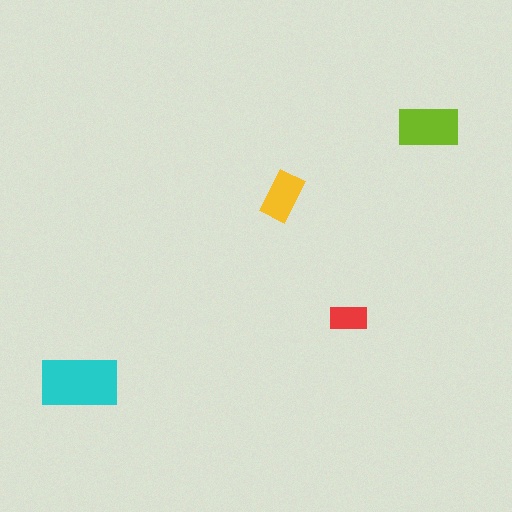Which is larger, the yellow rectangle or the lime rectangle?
The lime one.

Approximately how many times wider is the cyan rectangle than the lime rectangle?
About 1.5 times wider.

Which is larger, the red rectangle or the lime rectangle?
The lime one.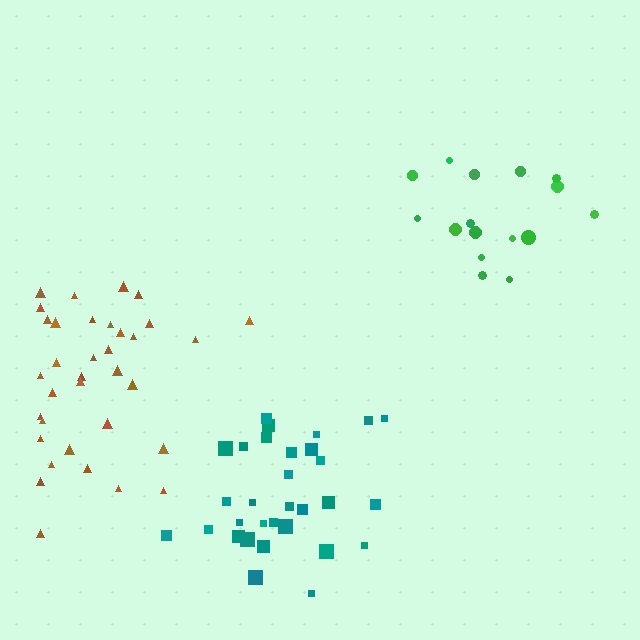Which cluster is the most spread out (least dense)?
Green.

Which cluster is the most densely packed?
Teal.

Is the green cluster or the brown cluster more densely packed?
Brown.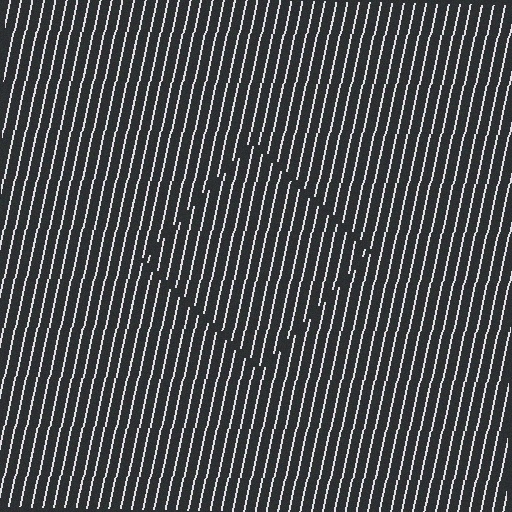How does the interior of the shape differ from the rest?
The interior of the shape contains the same grating, shifted by half a period — the contour is defined by the phase discontinuity where line-ends from the inner and outer gratings abut.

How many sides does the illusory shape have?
4 sides — the line-ends trace a square.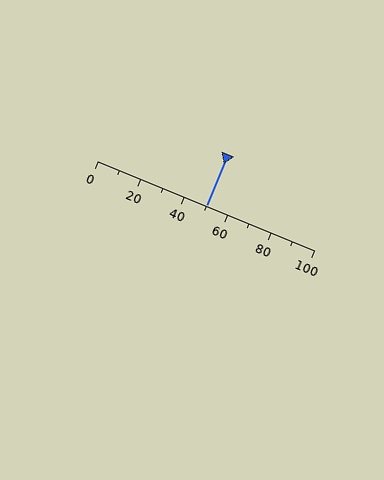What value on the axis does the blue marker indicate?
The marker indicates approximately 50.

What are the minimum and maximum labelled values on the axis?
The axis runs from 0 to 100.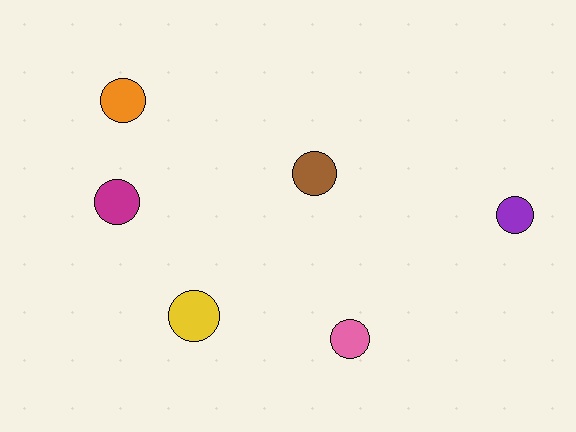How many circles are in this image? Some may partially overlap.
There are 6 circles.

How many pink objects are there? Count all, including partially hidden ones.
There is 1 pink object.